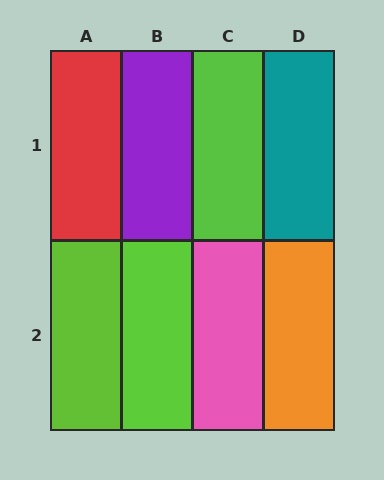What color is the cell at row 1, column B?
Purple.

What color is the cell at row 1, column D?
Teal.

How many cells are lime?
3 cells are lime.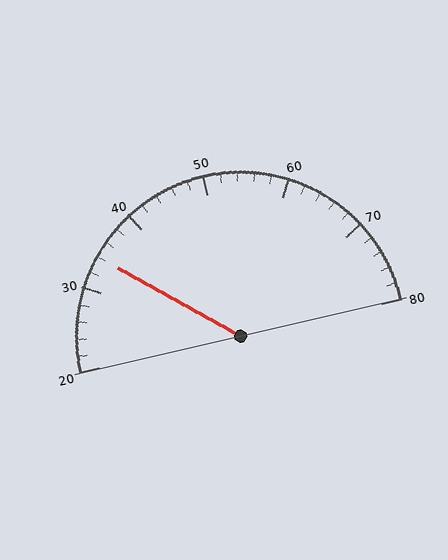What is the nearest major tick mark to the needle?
The nearest major tick mark is 30.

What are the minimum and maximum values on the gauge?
The gauge ranges from 20 to 80.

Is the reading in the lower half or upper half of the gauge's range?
The reading is in the lower half of the range (20 to 80).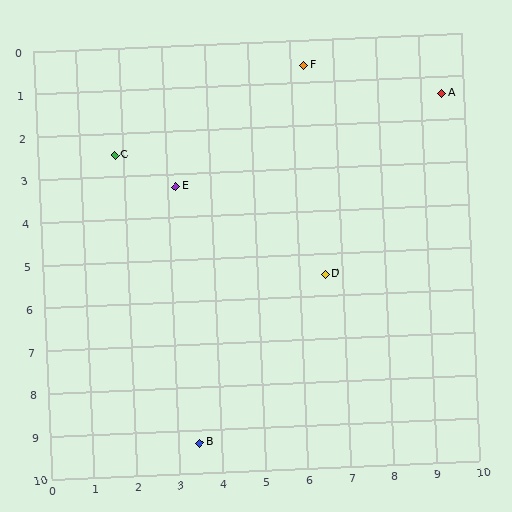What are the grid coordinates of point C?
Point C is at approximately (1.8, 2.5).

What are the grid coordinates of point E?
Point E is at approximately (3.2, 3.3).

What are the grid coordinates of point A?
Point A is at approximately (9.5, 1.4).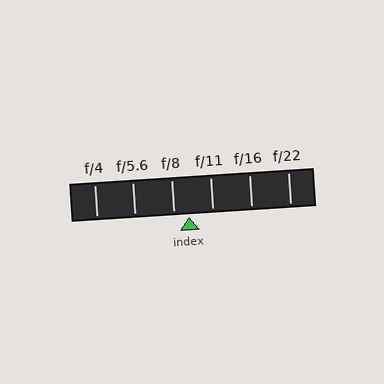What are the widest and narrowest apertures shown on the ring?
The widest aperture shown is f/4 and the narrowest is f/22.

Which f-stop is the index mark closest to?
The index mark is closest to f/8.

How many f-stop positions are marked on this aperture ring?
There are 6 f-stop positions marked.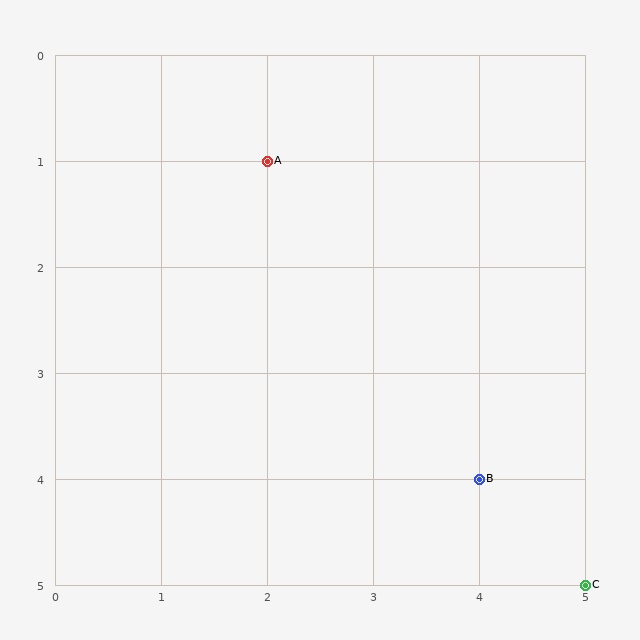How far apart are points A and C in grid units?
Points A and C are 3 columns and 4 rows apart (about 5.0 grid units diagonally).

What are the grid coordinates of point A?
Point A is at grid coordinates (2, 1).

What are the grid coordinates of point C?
Point C is at grid coordinates (5, 5).